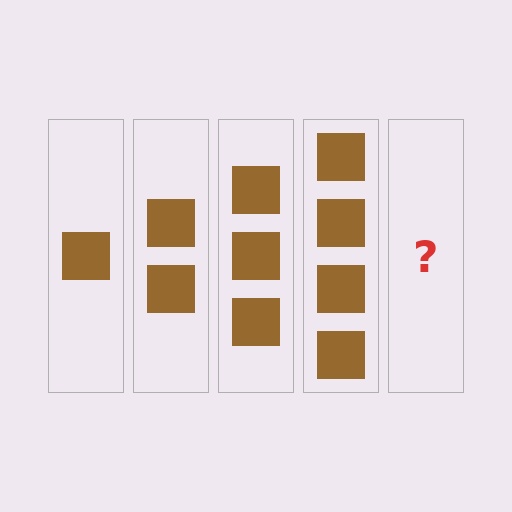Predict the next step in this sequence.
The next step is 5 squares.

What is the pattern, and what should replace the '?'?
The pattern is that each step adds one more square. The '?' should be 5 squares.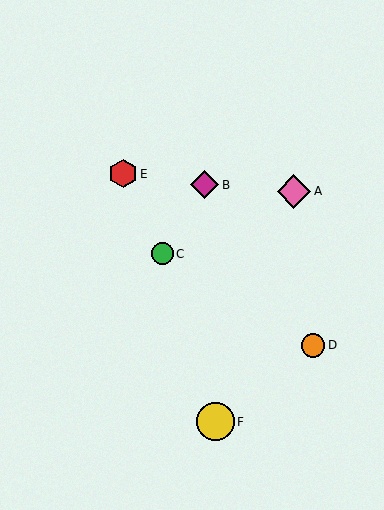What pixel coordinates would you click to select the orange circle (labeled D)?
Click at (313, 345) to select the orange circle D.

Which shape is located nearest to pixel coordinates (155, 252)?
The green circle (labeled C) at (163, 254) is nearest to that location.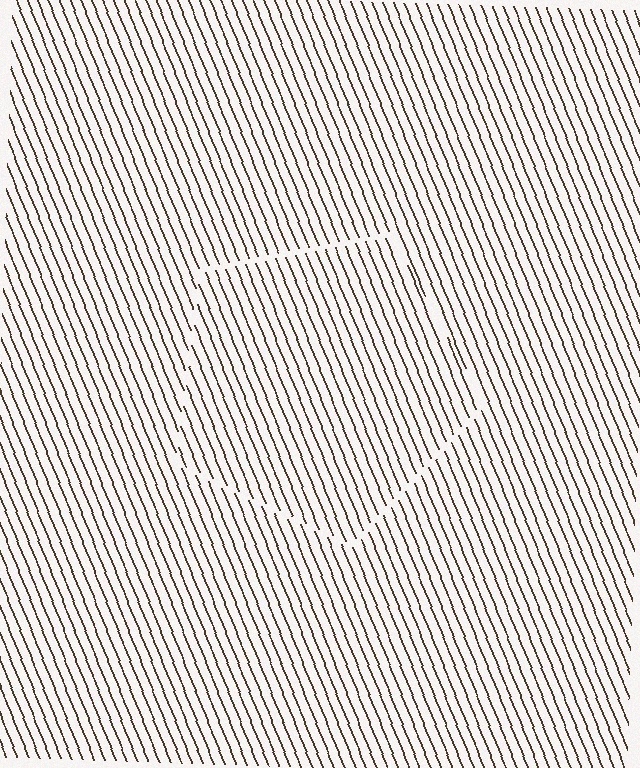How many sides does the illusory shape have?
5 sides — the line-ends trace a pentagon.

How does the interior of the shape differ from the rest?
The interior of the shape contains the same grating, shifted by half a period — the contour is defined by the phase discontinuity where line-ends from the inner and outer gratings abut.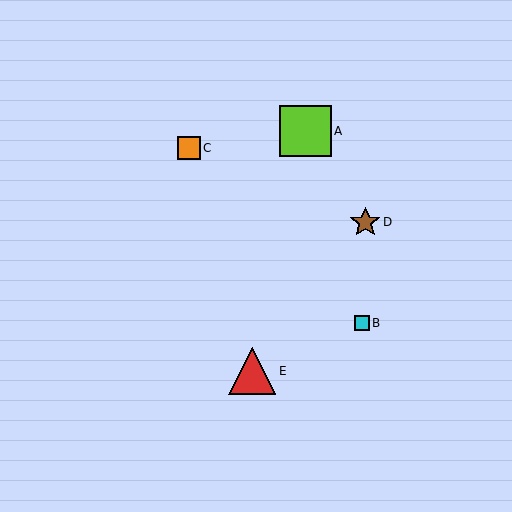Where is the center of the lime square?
The center of the lime square is at (305, 131).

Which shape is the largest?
The lime square (labeled A) is the largest.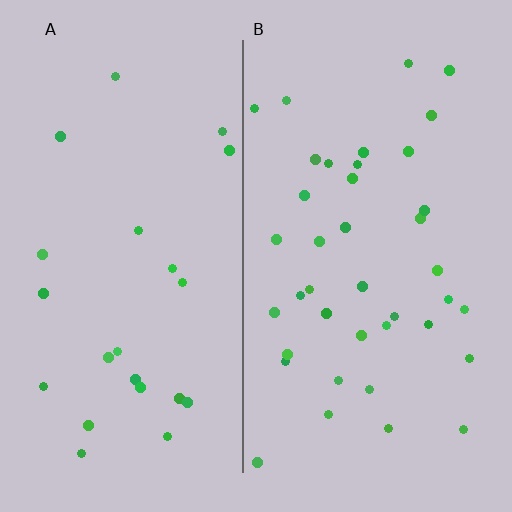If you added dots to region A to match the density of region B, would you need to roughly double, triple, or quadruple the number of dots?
Approximately double.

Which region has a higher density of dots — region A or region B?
B (the right).